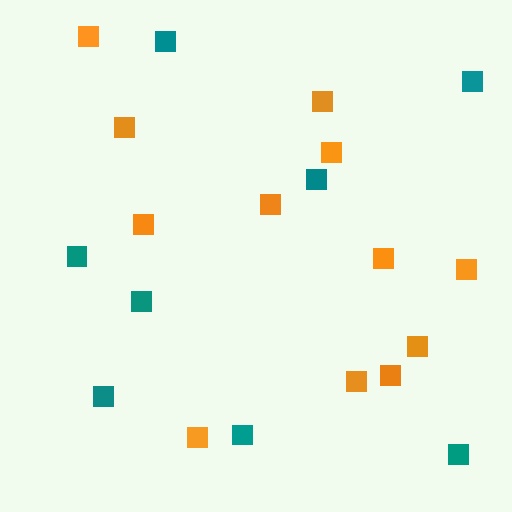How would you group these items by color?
There are 2 groups: one group of teal squares (8) and one group of orange squares (12).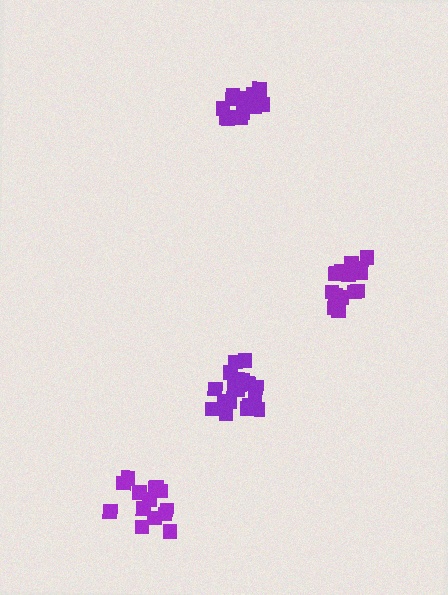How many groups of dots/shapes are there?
There are 4 groups.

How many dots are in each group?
Group 1: 15 dots, Group 2: 14 dots, Group 3: 16 dots, Group 4: 19 dots (64 total).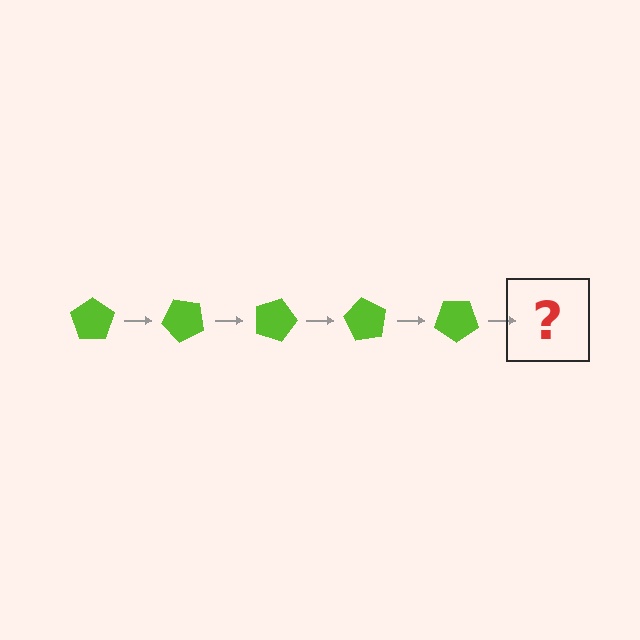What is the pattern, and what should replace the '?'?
The pattern is that the pentagon rotates 45 degrees each step. The '?' should be a lime pentagon rotated 225 degrees.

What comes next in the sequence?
The next element should be a lime pentagon rotated 225 degrees.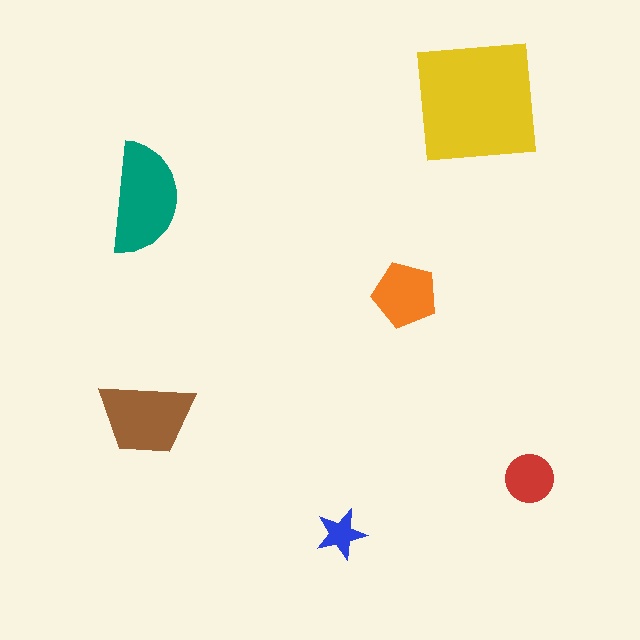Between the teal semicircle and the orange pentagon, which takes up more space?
The teal semicircle.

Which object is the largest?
The yellow square.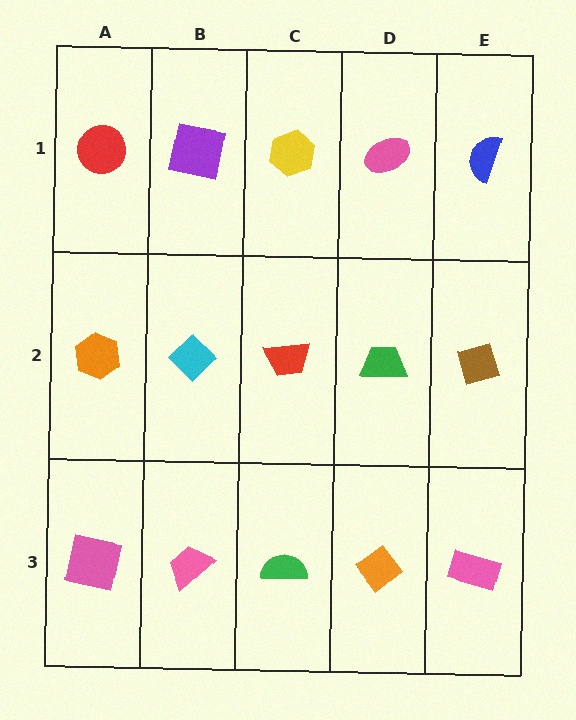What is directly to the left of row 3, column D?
A green semicircle.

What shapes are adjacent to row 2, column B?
A purple square (row 1, column B), a pink trapezoid (row 3, column B), an orange hexagon (row 2, column A), a red trapezoid (row 2, column C).